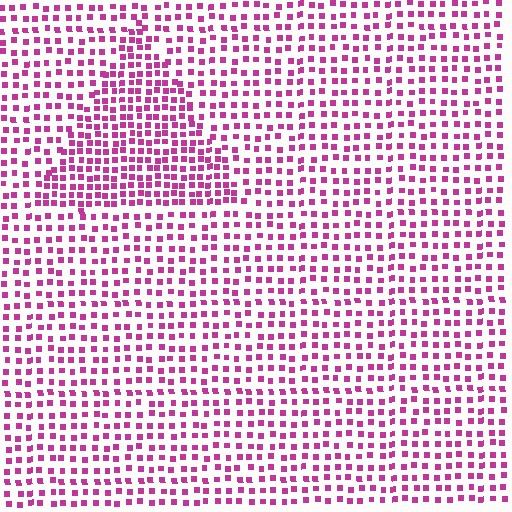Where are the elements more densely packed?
The elements are more densely packed inside the triangle boundary.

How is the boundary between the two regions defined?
The boundary is defined by a change in element density (approximately 1.7x ratio). All elements are the same color, size, and shape.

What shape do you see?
I see a triangle.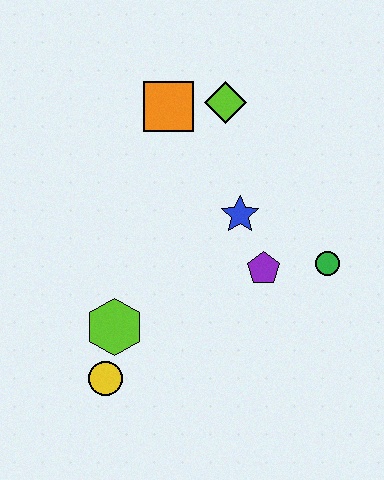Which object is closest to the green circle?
The purple pentagon is closest to the green circle.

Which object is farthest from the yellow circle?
The lime diamond is farthest from the yellow circle.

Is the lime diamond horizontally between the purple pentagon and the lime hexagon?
Yes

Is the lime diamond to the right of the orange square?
Yes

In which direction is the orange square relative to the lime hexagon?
The orange square is above the lime hexagon.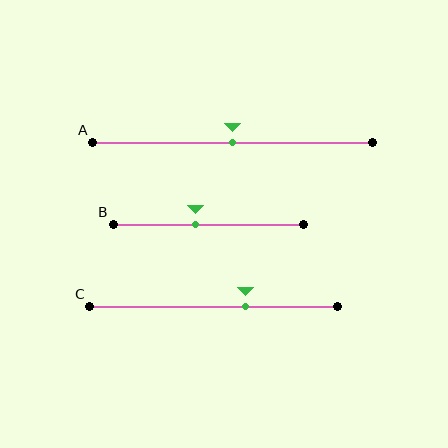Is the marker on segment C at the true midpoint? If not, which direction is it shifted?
No, the marker on segment C is shifted to the right by about 13% of the segment length.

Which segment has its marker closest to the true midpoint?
Segment A has its marker closest to the true midpoint.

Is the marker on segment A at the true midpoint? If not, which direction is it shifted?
Yes, the marker on segment A is at the true midpoint.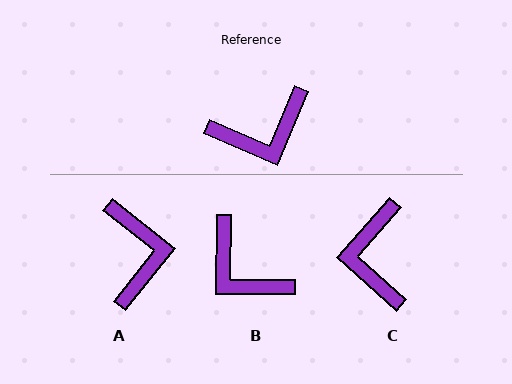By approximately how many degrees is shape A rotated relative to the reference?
Approximately 74 degrees counter-clockwise.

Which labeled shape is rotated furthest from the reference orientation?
C, about 108 degrees away.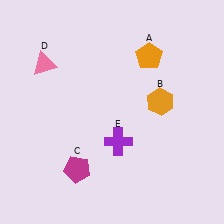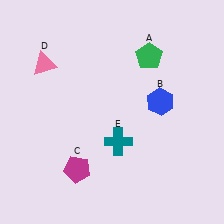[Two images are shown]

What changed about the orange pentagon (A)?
In Image 1, A is orange. In Image 2, it changed to green.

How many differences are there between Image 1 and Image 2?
There are 3 differences between the two images.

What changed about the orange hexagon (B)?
In Image 1, B is orange. In Image 2, it changed to blue.